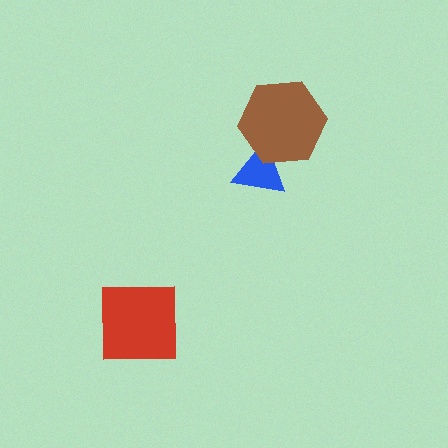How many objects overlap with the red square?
0 objects overlap with the red square.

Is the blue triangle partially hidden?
Yes, it is partially covered by another shape.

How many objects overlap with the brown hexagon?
1 object overlaps with the brown hexagon.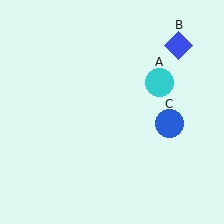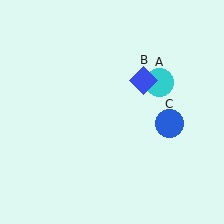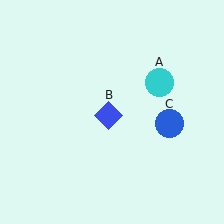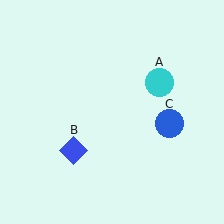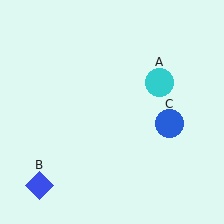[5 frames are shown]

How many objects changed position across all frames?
1 object changed position: blue diamond (object B).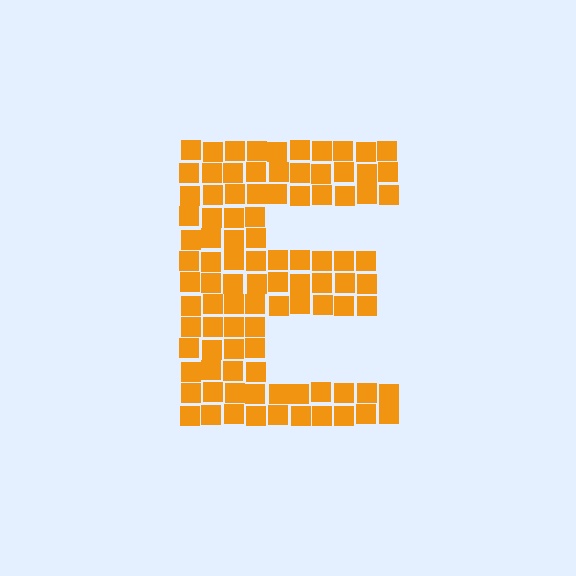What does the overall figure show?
The overall figure shows the letter E.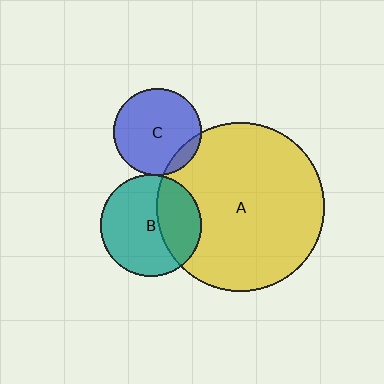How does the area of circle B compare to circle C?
Approximately 1.4 times.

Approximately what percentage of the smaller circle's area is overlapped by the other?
Approximately 35%.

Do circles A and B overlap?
Yes.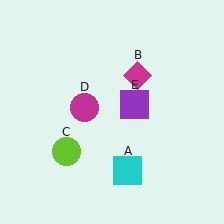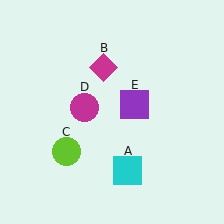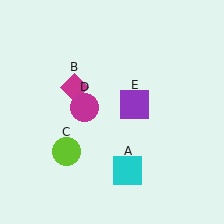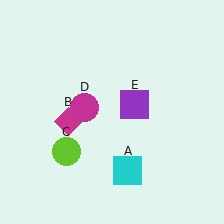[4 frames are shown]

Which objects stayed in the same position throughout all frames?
Cyan square (object A) and lime circle (object C) and magenta circle (object D) and purple square (object E) remained stationary.